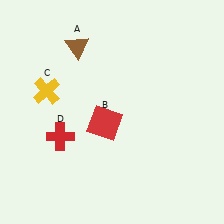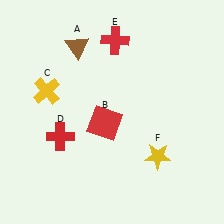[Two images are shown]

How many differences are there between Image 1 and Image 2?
There are 2 differences between the two images.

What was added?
A red cross (E), a yellow star (F) were added in Image 2.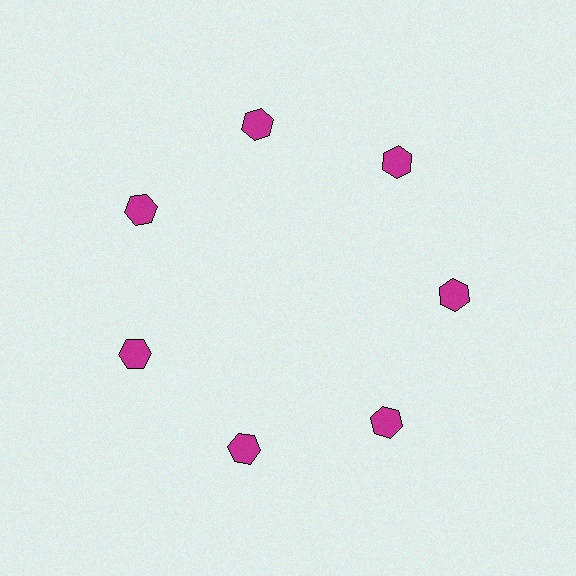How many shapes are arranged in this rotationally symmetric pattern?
There are 7 shapes, arranged in 7 groups of 1.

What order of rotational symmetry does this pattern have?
This pattern has 7-fold rotational symmetry.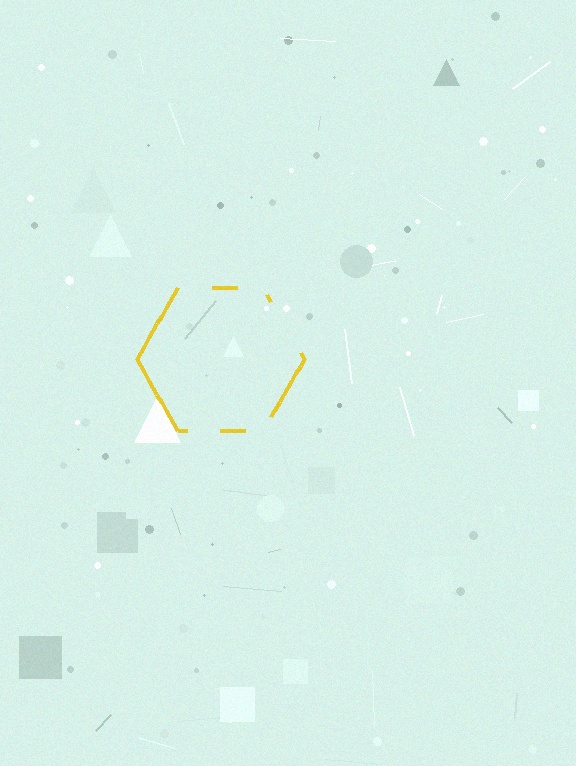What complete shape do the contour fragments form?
The contour fragments form a hexagon.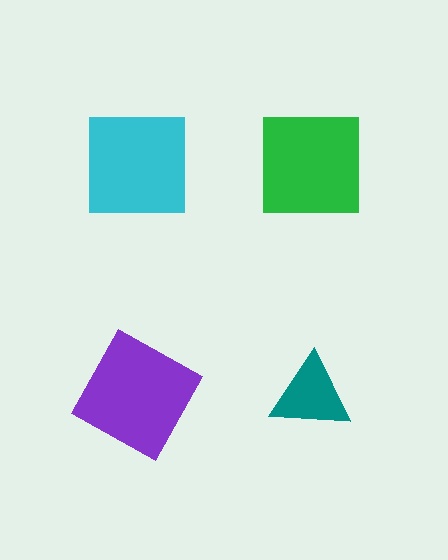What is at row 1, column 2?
A green square.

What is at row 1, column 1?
A cyan square.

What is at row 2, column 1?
A purple square.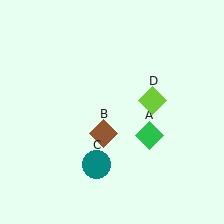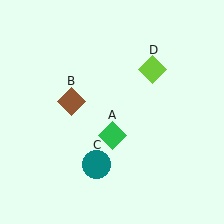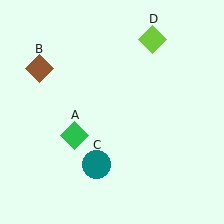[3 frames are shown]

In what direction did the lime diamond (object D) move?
The lime diamond (object D) moved up.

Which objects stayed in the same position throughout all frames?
Teal circle (object C) remained stationary.